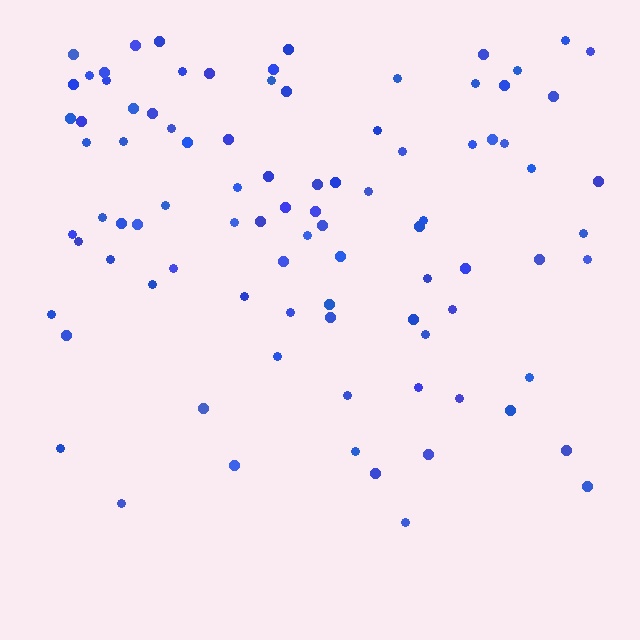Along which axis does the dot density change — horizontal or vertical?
Vertical.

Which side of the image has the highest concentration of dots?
The top.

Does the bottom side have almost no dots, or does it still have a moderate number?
Still a moderate number, just noticeably fewer than the top.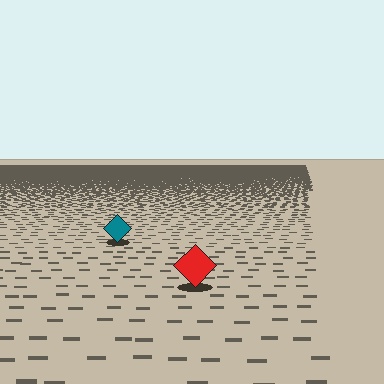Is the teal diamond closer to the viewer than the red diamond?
No. The red diamond is closer — you can tell from the texture gradient: the ground texture is coarser near it.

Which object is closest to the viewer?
The red diamond is closest. The texture marks near it are larger and more spread out.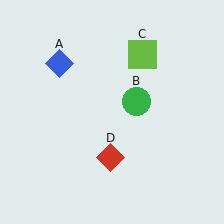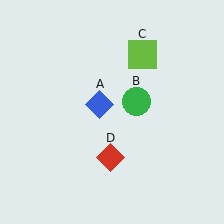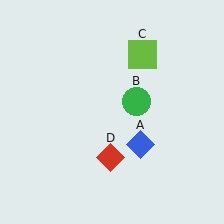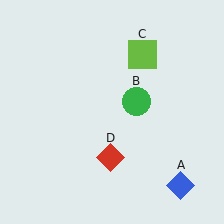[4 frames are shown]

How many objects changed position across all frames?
1 object changed position: blue diamond (object A).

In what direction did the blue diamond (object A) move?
The blue diamond (object A) moved down and to the right.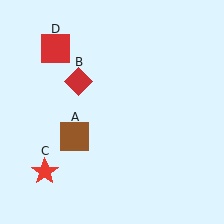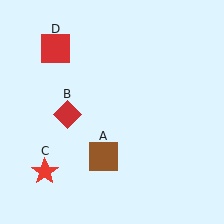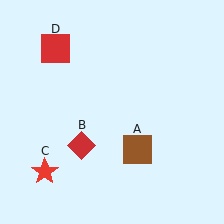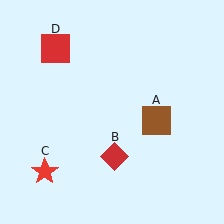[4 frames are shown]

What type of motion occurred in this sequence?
The brown square (object A), red diamond (object B) rotated counterclockwise around the center of the scene.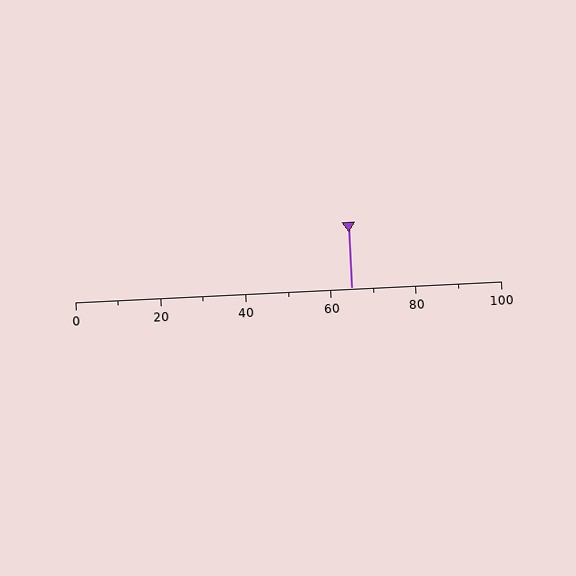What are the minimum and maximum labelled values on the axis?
The axis runs from 0 to 100.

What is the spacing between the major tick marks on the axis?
The major ticks are spaced 20 apart.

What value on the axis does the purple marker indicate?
The marker indicates approximately 65.